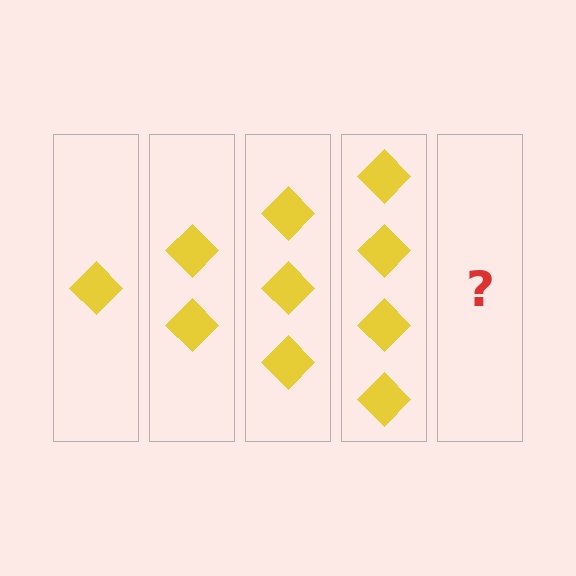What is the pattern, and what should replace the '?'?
The pattern is that each step adds one more diamond. The '?' should be 5 diamonds.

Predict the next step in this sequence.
The next step is 5 diamonds.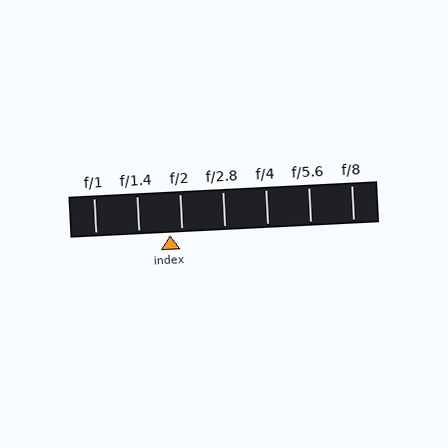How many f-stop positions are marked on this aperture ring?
There are 7 f-stop positions marked.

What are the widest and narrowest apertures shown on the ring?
The widest aperture shown is f/1 and the narrowest is f/8.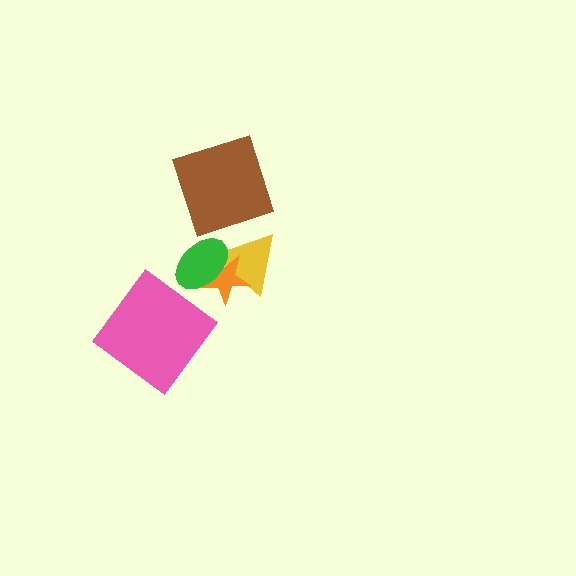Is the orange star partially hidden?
Yes, it is partially covered by another shape.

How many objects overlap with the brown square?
0 objects overlap with the brown square.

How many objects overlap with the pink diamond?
0 objects overlap with the pink diamond.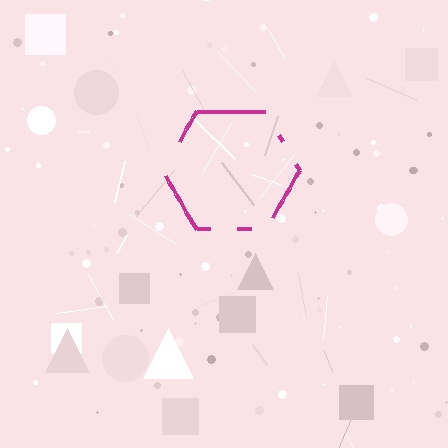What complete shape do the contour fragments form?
The contour fragments form a hexagon.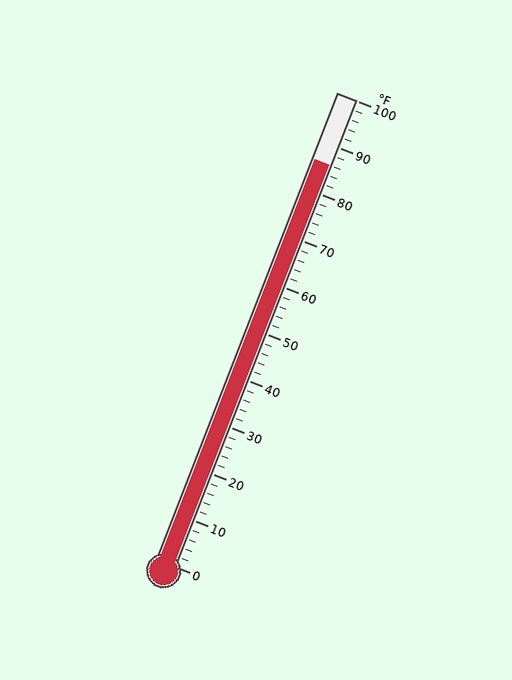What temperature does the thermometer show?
The thermometer shows approximately 86°F.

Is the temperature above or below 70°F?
The temperature is above 70°F.